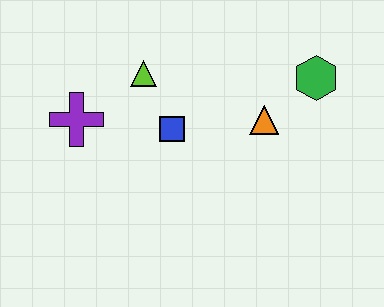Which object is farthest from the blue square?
The green hexagon is farthest from the blue square.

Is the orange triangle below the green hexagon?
Yes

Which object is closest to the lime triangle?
The blue square is closest to the lime triangle.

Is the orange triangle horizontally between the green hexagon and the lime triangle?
Yes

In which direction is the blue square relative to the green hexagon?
The blue square is to the left of the green hexagon.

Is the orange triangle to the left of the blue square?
No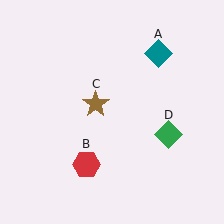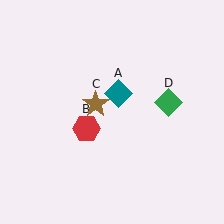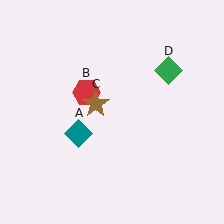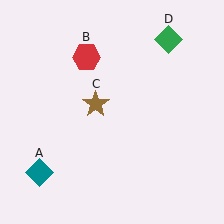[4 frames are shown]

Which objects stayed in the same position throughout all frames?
Brown star (object C) remained stationary.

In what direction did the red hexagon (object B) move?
The red hexagon (object B) moved up.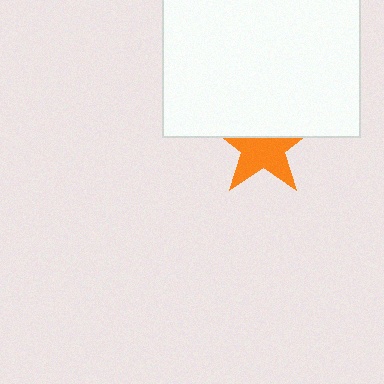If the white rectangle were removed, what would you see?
You would see the complete orange star.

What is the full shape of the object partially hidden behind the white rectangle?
The partially hidden object is an orange star.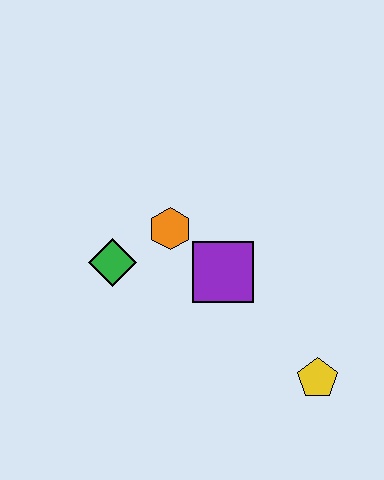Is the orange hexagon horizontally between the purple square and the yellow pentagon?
No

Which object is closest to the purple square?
The orange hexagon is closest to the purple square.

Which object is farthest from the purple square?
The yellow pentagon is farthest from the purple square.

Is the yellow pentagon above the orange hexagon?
No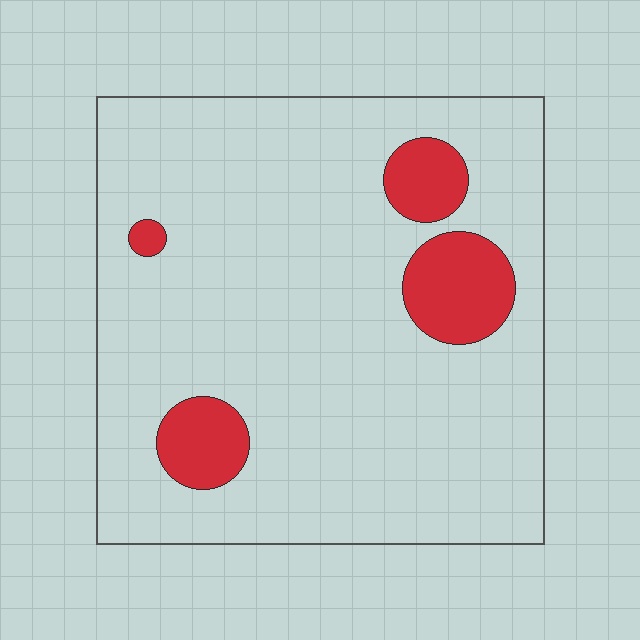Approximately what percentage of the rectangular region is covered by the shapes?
Approximately 10%.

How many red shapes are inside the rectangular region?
4.